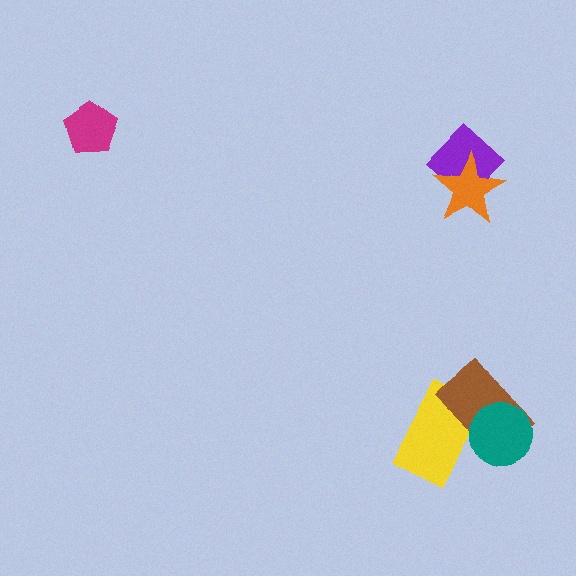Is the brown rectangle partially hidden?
Yes, it is partially covered by another shape.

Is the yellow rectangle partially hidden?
Yes, it is partially covered by another shape.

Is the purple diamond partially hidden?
Yes, it is partially covered by another shape.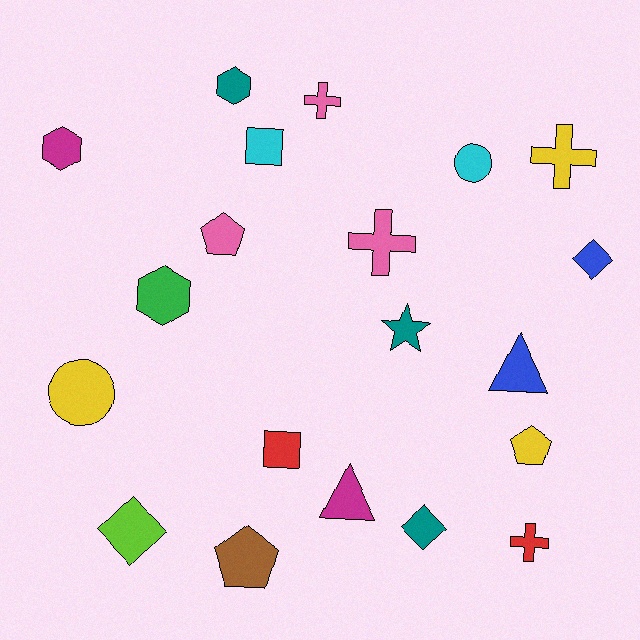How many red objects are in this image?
There are 2 red objects.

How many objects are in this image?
There are 20 objects.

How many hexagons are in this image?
There are 3 hexagons.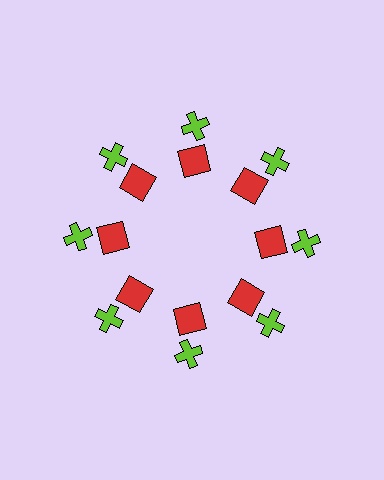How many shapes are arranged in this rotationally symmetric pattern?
There are 16 shapes, arranged in 8 groups of 2.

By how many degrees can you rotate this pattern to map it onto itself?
The pattern maps onto itself every 45 degrees of rotation.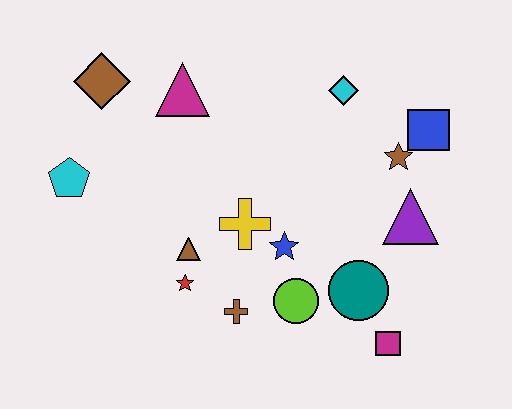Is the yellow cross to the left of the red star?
No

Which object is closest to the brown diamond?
The magenta triangle is closest to the brown diamond.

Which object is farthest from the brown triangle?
The blue square is farthest from the brown triangle.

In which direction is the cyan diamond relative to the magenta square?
The cyan diamond is above the magenta square.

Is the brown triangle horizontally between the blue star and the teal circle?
No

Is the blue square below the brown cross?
No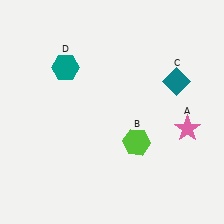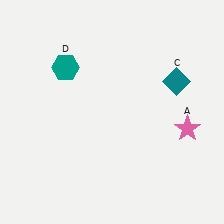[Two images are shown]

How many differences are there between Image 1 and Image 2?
There is 1 difference between the two images.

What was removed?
The lime hexagon (B) was removed in Image 2.